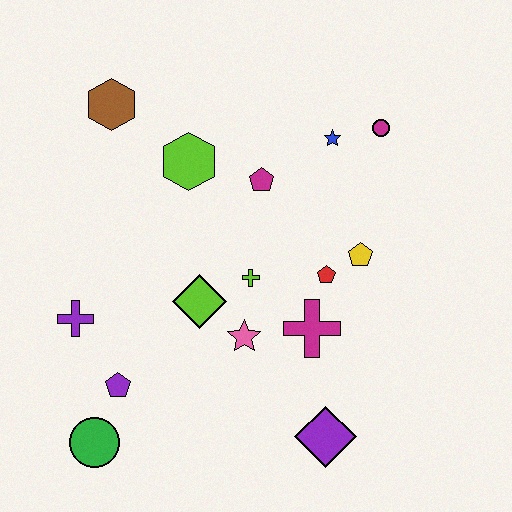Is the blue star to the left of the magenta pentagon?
No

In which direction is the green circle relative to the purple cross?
The green circle is below the purple cross.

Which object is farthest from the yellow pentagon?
The green circle is farthest from the yellow pentagon.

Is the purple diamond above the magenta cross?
No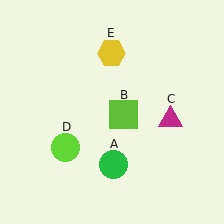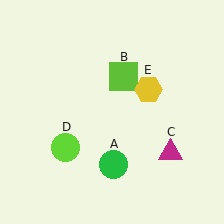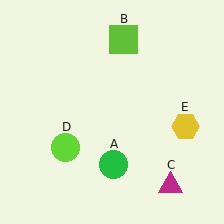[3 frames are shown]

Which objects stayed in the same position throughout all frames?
Green circle (object A) and lime circle (object D) remained stationary.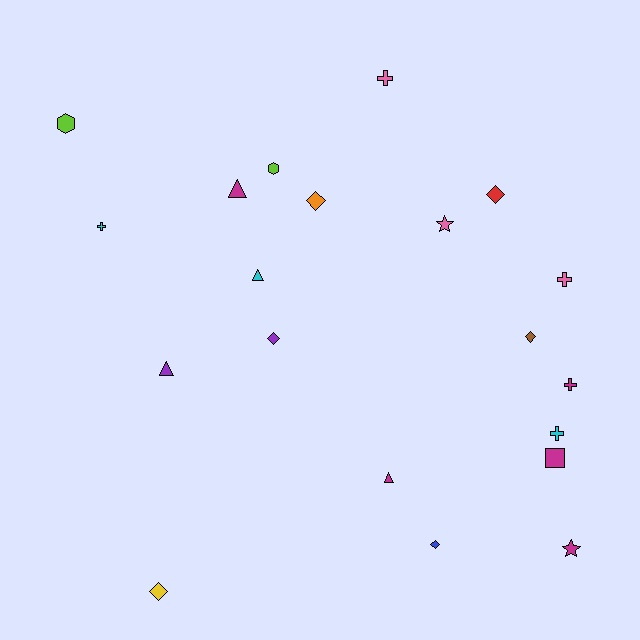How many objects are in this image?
There are 20 objects.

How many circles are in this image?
There are no circles.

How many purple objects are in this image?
There are 2 purple objects.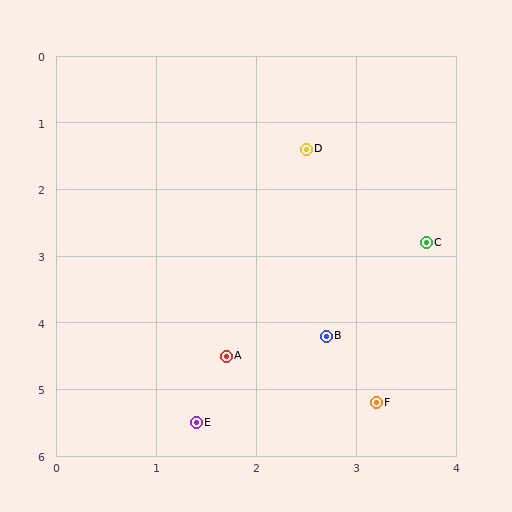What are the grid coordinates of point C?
Point C is at approximately (3.7, 2.8).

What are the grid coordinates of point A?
Point A is at approximately (1.7, 4.5).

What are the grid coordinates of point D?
Point D is at approximately (2.5, 1.4).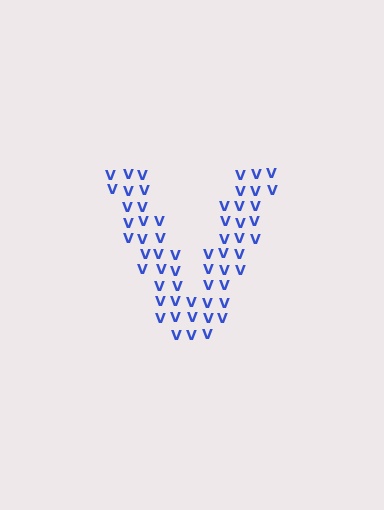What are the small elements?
The small elements are letter V's.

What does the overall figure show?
The overall figure shows the letter V.